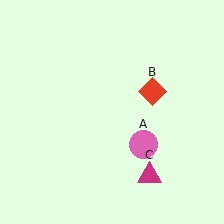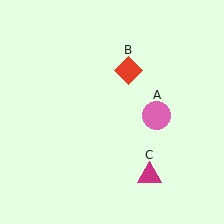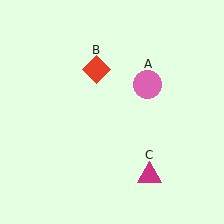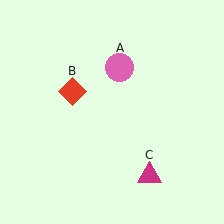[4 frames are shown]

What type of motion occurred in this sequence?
The pink circle (object A), red diamond (object B) rotated counterclockwise around the center of the scene.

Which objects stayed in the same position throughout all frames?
Magenta triangle (object C) remained stationary.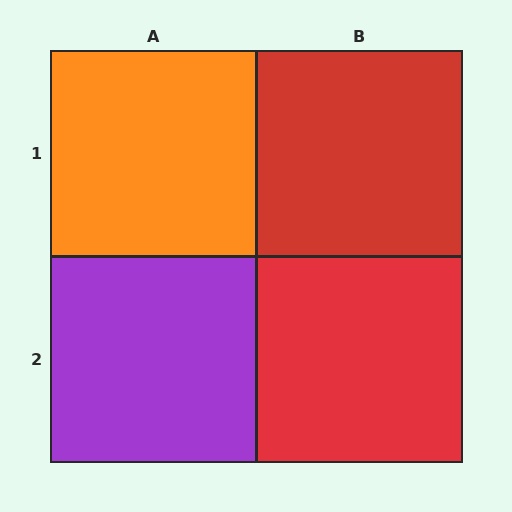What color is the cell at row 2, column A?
Purple.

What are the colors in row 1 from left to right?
Orange, red.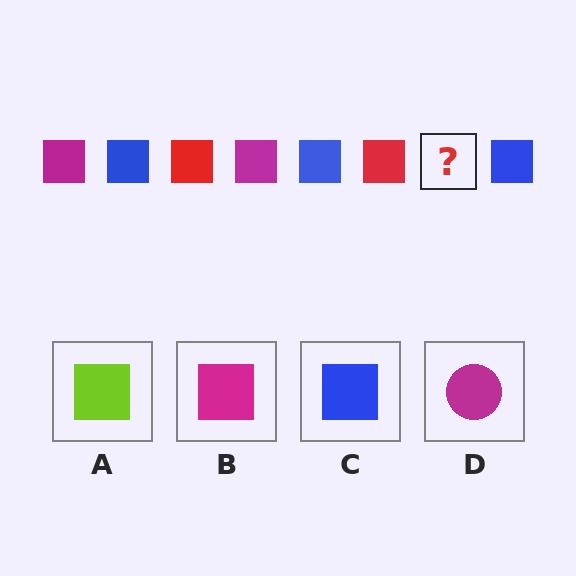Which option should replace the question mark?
Option B.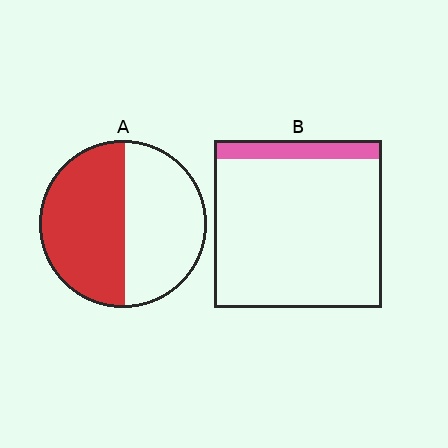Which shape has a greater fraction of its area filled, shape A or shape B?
Shape A.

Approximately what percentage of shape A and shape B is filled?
A is approximately 50% and B is approximately 10%.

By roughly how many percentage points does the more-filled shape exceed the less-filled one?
By roughly 40 percentage points (A over B).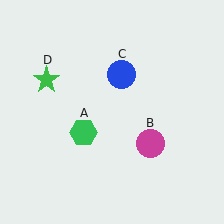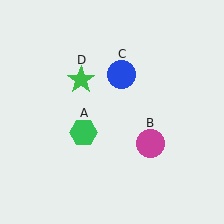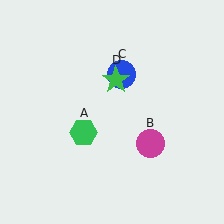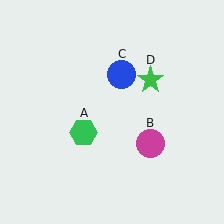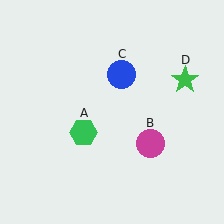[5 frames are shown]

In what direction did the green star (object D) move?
The green star (object D) moved right.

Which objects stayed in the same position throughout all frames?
Green hexagon (object A) and magenta circle (object B) and blue circle (object C) remained stationary.